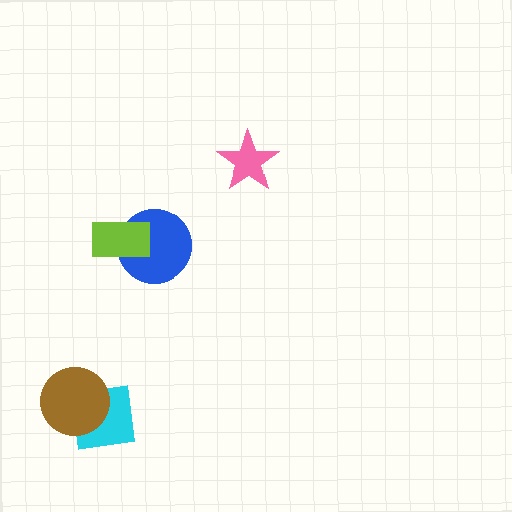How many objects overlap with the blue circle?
1 object overlaps with the blue circle.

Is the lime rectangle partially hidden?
No, no other shape covers it.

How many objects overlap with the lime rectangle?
1 object overlaps with the lime rectangle.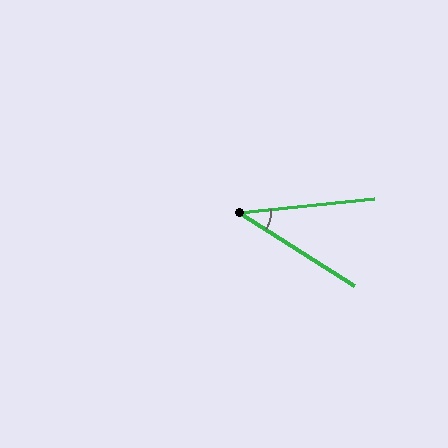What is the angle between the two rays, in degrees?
Approximately 38 degrees.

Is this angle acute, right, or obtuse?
It is acute.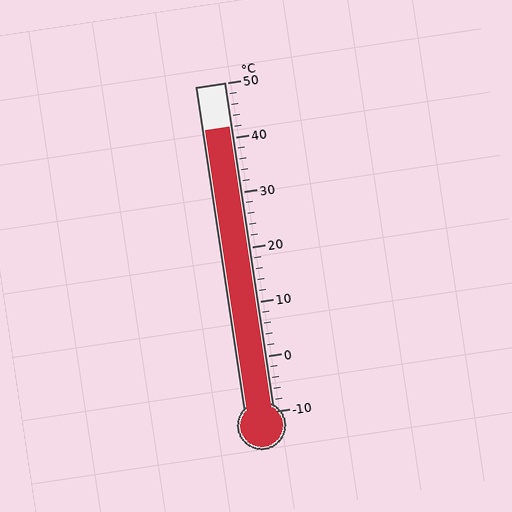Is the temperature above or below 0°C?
The temperature is above 0°C.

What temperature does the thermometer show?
The thermometer shows approximately 42°C.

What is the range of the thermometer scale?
The thermometer scale ranges from -10°C to 50°C.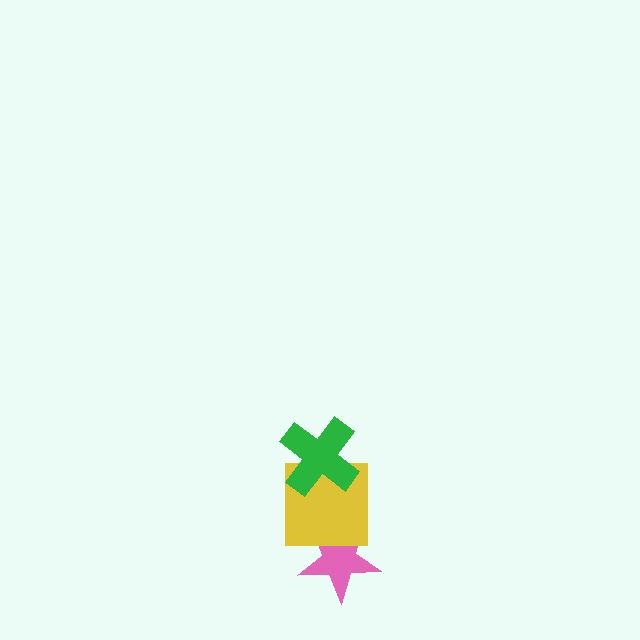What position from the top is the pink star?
The pink star is 3rd from the top.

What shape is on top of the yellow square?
The green cross is on top of the yellow square.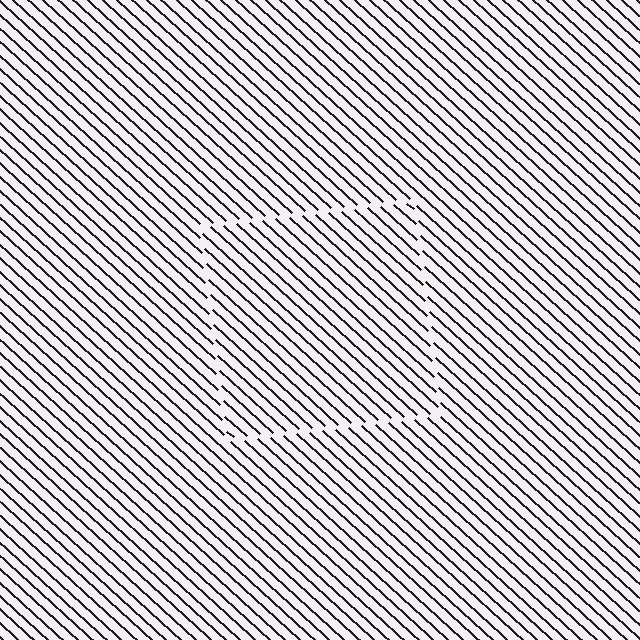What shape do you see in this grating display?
An illusory square. The interior of the shape contains the same grating, shifted by half a period — the contour is defined by the phase discontinuity where line-ends from the inner and outer gratings abut.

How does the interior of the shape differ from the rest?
The interior of the shape contains the same grating, shifted by half a period — the contour is defined by the phase discontinuity where line-ends from the inner and outer gratings abut.